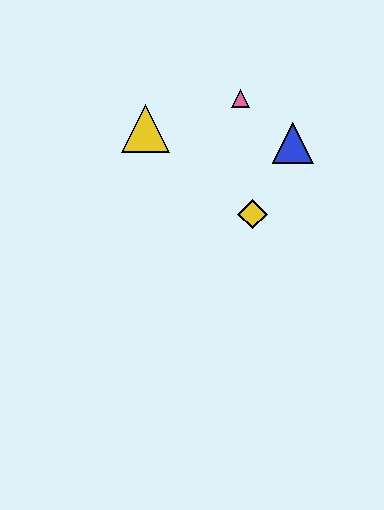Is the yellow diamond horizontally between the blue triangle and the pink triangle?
Yes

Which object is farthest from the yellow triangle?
The blue triangle is farthest from the yellow triangle.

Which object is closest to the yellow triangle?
The pink triangle is closest to the yellow triangle.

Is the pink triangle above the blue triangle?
Yes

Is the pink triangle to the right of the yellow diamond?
No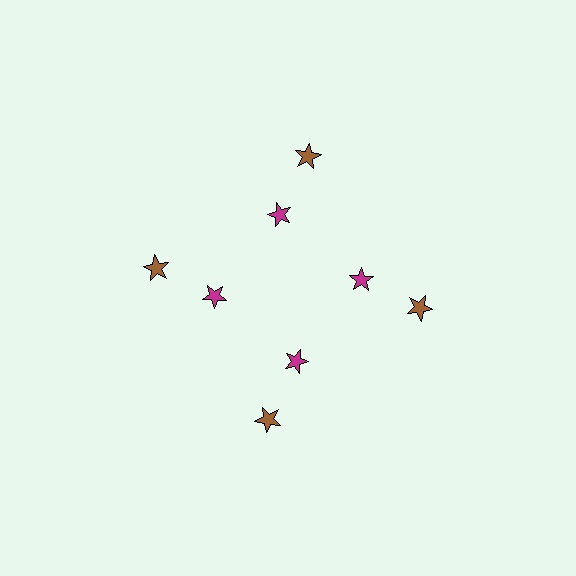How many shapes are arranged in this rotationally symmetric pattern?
There are 8 shapes, arranged in 4 groups of 2.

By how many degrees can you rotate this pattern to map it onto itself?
The pattern maps onto itself every 90 degrees of rotation.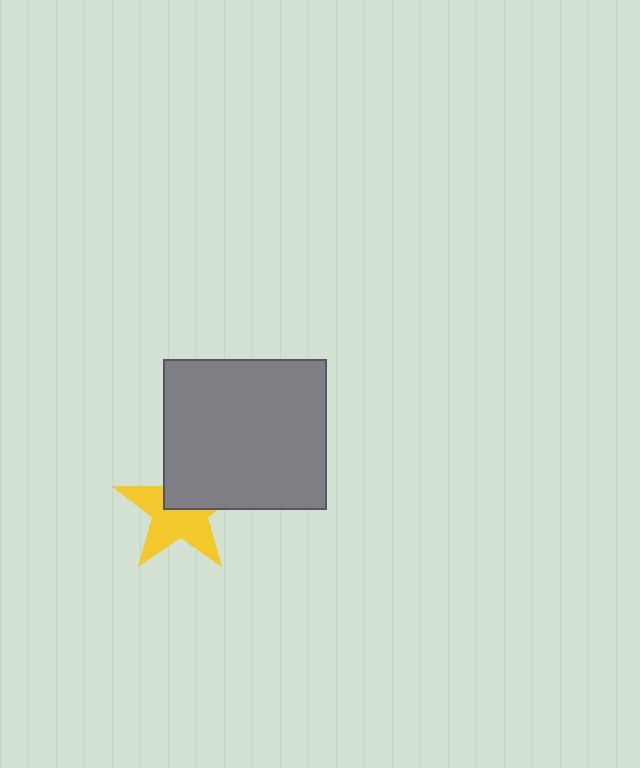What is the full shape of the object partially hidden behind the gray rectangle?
The partially hidden object is a yellow star.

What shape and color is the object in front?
The object in front is a gray rectangle.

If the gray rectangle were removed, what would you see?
You would see the complete yellow star.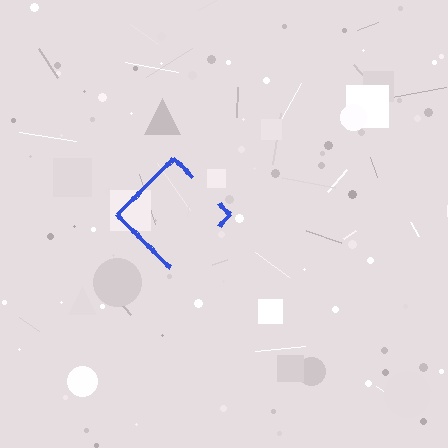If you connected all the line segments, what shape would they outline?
They would outline a diamond.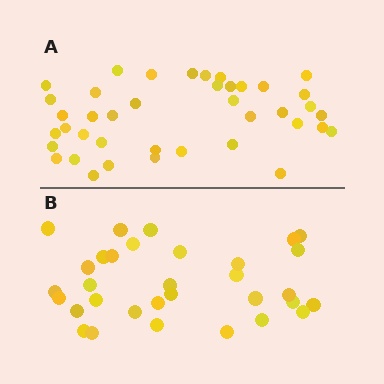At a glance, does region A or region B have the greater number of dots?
Region A (the top region) has more dots.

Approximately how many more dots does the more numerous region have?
Region A has roughly 8 or so more dots than region B.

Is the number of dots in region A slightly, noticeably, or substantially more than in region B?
Region A has noticeably more, but not dramatically so. The ratio is roughly 1.2 to 1.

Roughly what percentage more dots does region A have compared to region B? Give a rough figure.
About 25% more.